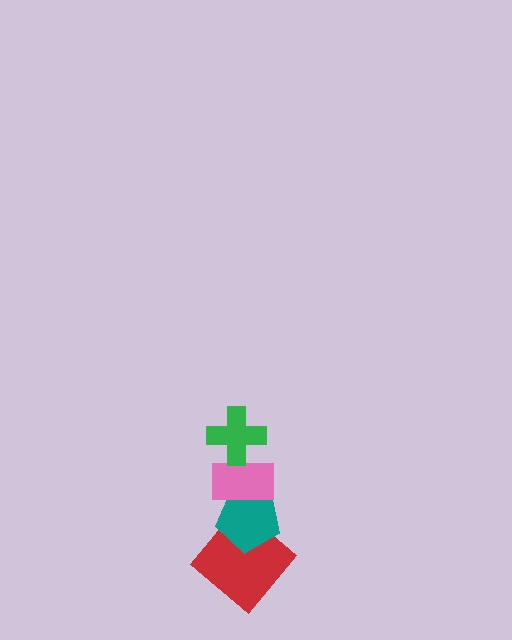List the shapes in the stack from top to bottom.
From top to bottom: the green cross, the pink rectangle, the teal pentagon, the red diamond.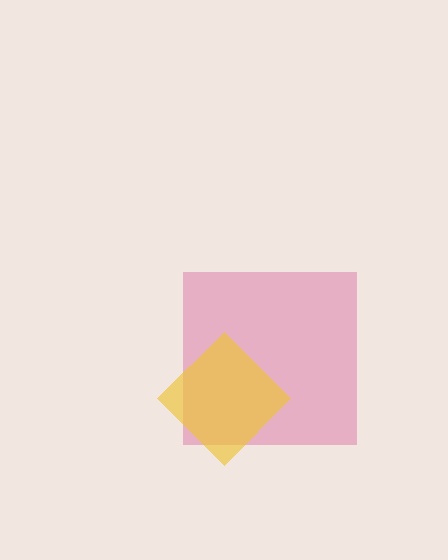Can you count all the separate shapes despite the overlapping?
Yes, there are 2 separate shapes.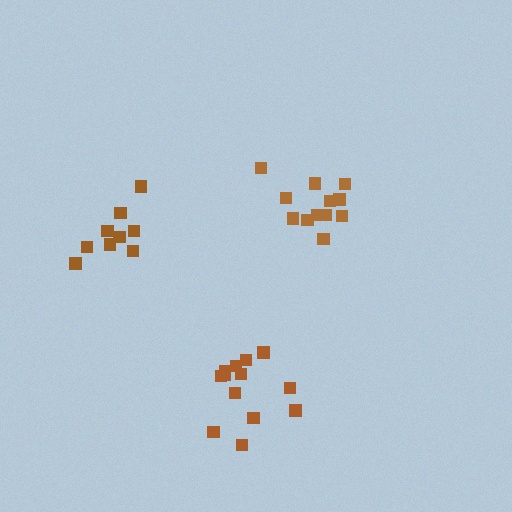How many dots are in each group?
Group 1: 12 dots, Group 2: 9 dots, Group 3: 13 dots (34 total).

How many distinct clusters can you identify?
There are 3 distinct clusters.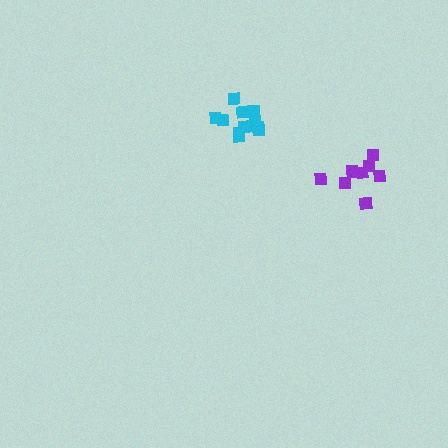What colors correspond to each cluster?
The clusters are colored: purple, cyan.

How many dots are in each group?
Group 1: 8 dots, Group 2: 12 dots (20 total).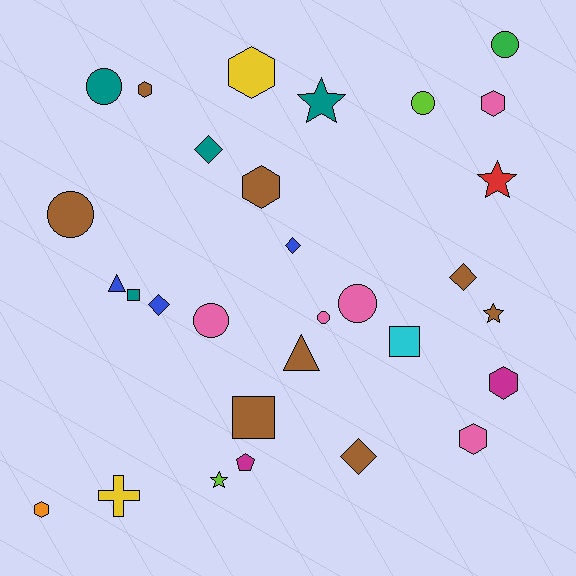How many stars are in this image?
There are 4 stars.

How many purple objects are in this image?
There are no purple objects.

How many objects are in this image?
There are 30 objects.